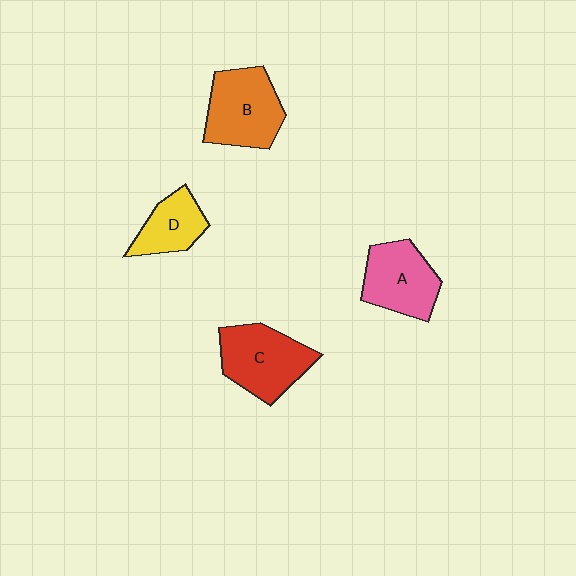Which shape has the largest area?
Shape C (red).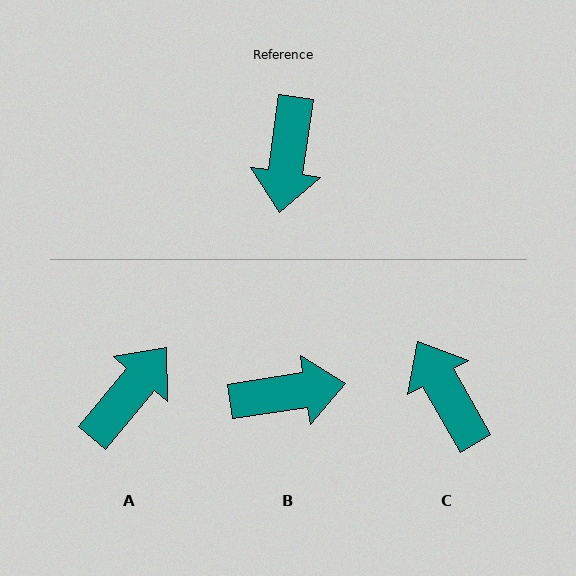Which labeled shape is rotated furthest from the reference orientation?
A, about 149 degrees away.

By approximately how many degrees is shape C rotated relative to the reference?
Approximately 142 degrees clockwise.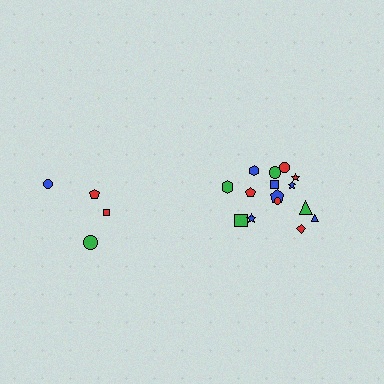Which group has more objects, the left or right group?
The right group.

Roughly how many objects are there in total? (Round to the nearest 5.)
Roughly 20 objects in total.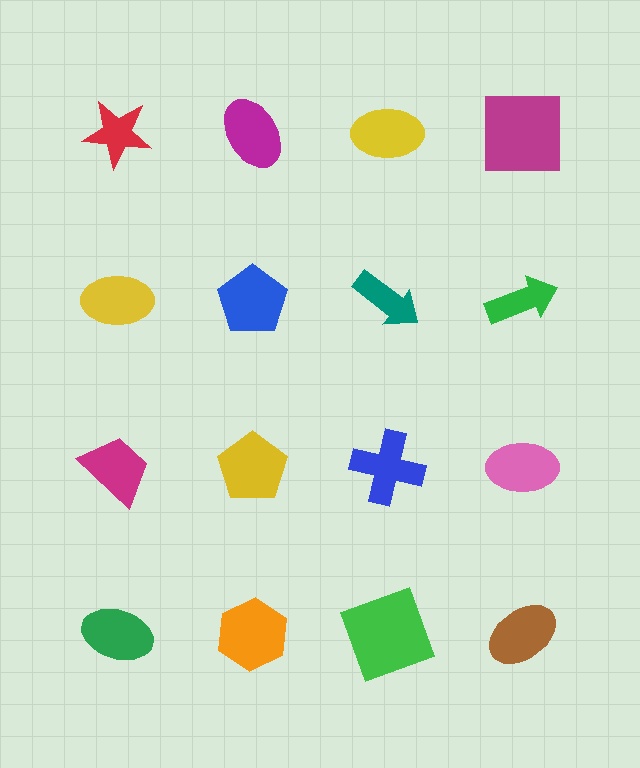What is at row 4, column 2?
An orange hexagon.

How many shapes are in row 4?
4 shapes.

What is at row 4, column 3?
A green square.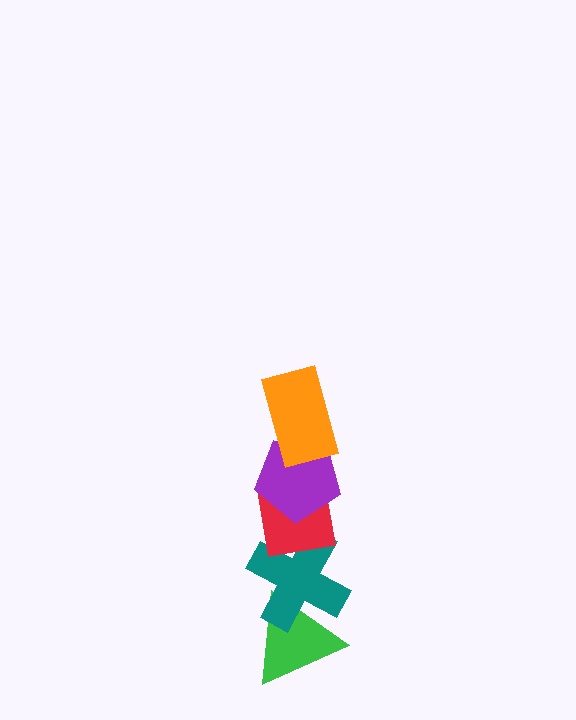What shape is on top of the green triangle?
The teal cross is on top of the green triangle.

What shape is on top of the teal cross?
The red square is on top of the teal cross.